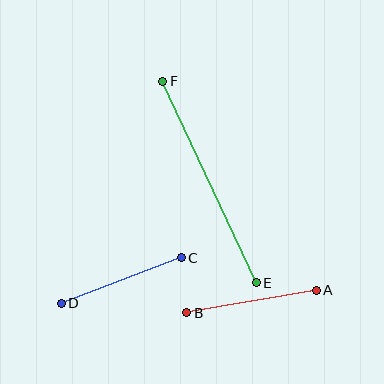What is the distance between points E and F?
The distance is approximately 222 pixels.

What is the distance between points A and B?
The distance is approximately 132 pixels.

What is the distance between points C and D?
The distance is approximately 129 pixels.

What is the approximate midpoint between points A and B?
The midpoint is at approximately (252, 301) pixels.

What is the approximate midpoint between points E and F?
The midpoint is at approximately (209, 182) pixels.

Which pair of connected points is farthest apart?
Points E and F are farthest apart.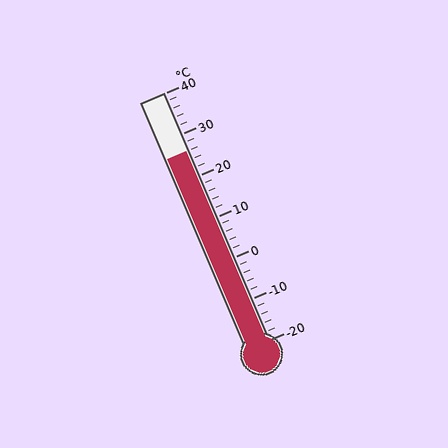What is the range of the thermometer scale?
The thermometer scale ranges from -20°C to 40°C.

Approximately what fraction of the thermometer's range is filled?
The thermometer is filled to approximately 75% of its range.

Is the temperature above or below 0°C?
The temperature is above 0°C.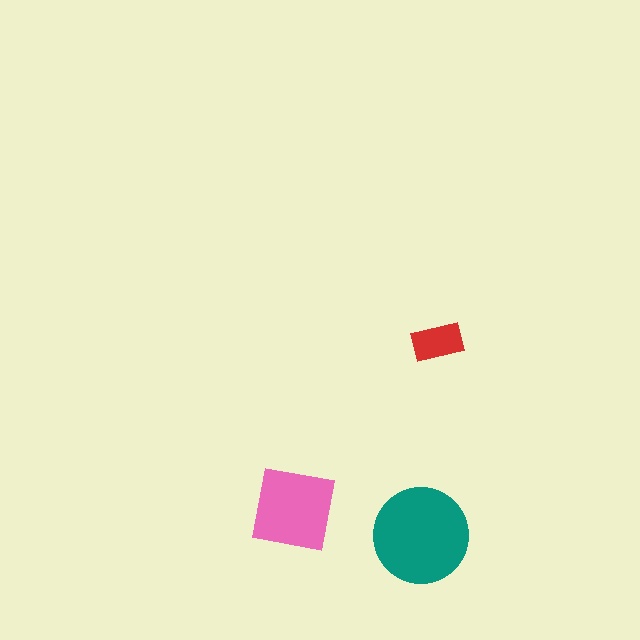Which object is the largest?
The teal circle.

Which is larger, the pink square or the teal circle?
The teal circle.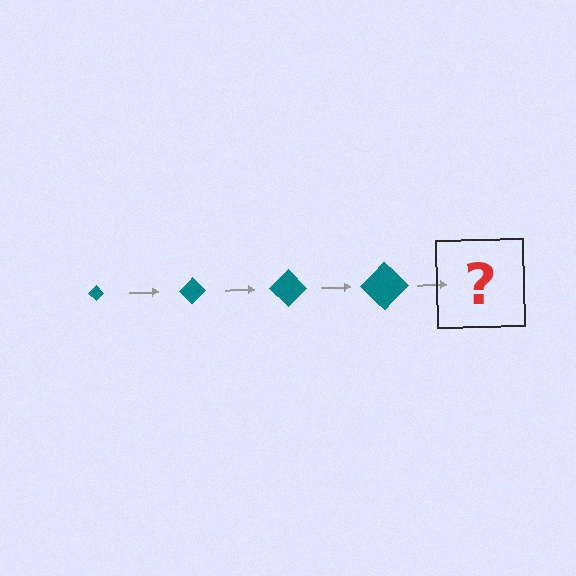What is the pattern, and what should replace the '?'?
The pattern is that the diamond gets progressively larger each step. The '?' should be a teal diamond, larger than the previous one.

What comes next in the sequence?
The next element should be a teal diamond, larger than the previous one.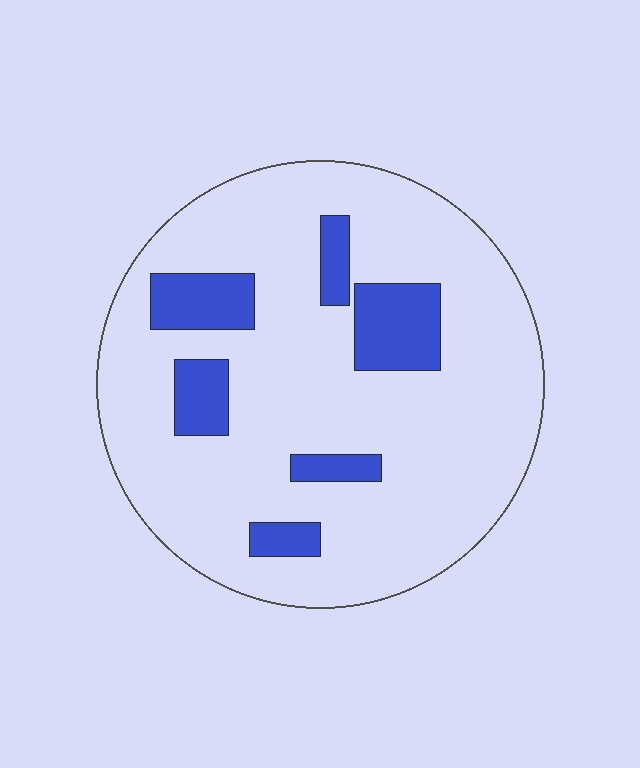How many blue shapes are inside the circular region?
6.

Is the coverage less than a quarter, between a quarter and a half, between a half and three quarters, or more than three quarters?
Less than a quarter.